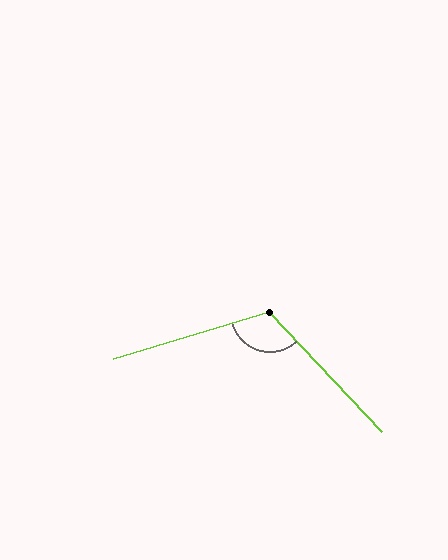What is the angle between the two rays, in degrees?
Approximately 116 degrees.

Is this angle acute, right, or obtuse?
It is obtuse.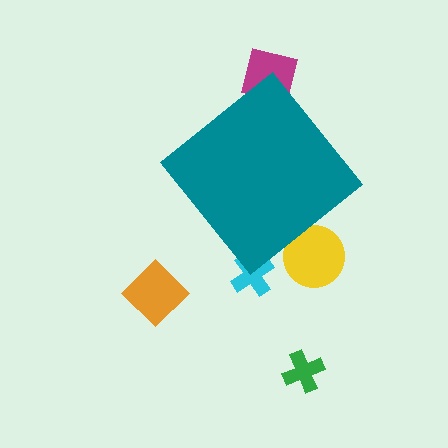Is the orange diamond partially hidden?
No, the orange diamond is fully visible.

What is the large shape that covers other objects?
A teal diamond.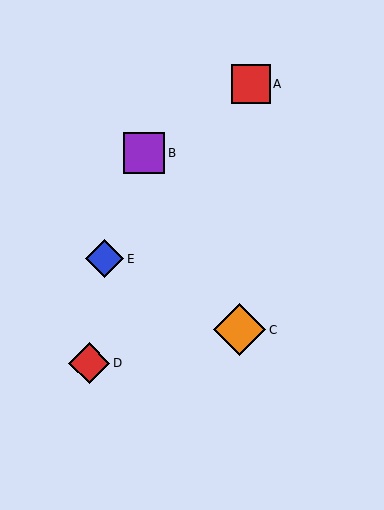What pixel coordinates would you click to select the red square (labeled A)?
Click at (251, 84) to select the red square A.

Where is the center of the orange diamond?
The center of the orange diamond is at (240, 330).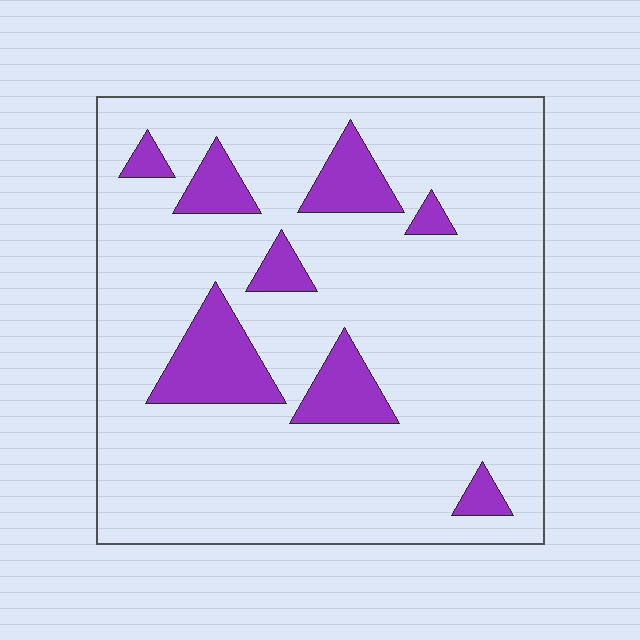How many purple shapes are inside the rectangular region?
8.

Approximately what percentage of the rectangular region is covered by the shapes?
Approximately 15%.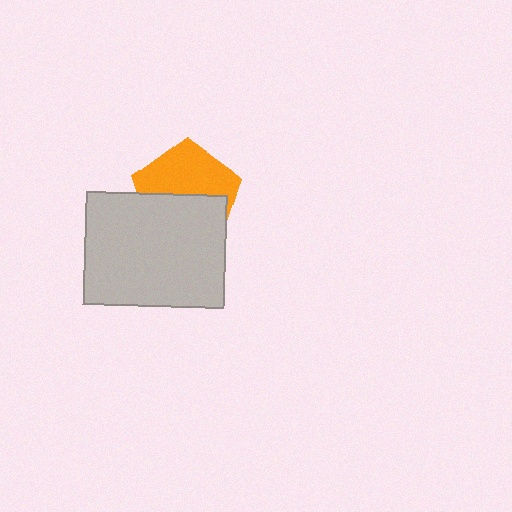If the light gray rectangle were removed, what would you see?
You would see the complete orange pentagon.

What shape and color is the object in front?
The object in front is a light gray rectangle.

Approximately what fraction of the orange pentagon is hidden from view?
Roughly 50% of the orange pentagon is hidden behind the light gray rectangle.